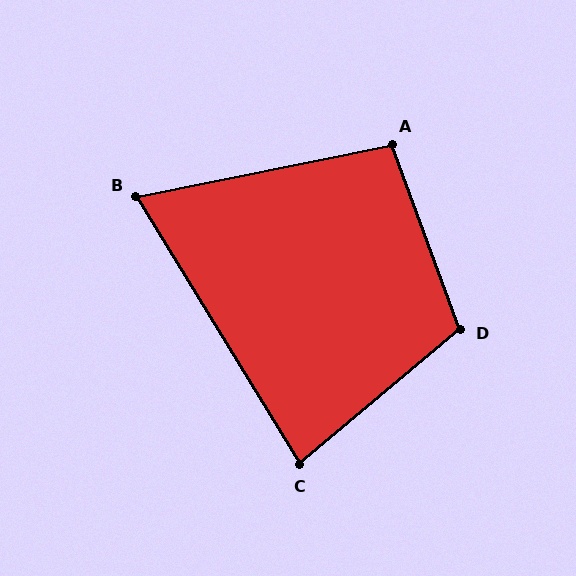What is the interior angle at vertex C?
Approximately 81 degrees (acute).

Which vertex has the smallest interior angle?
B, at approximately 70 degrees.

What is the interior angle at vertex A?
Approximately 99 degrees (obtuse).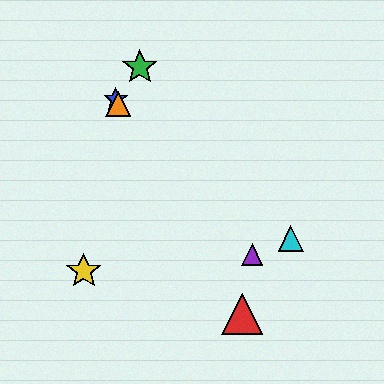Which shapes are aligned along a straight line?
The red triangle, the blue star, the orange triangle are aligned along a straight line.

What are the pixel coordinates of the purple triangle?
The purple triangle is at (252, 254).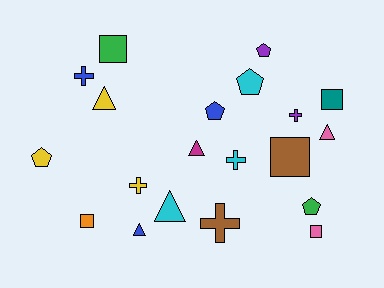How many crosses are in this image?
There are 5 crosses.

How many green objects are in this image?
There are 2 green objects.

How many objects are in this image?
There are 20 objects.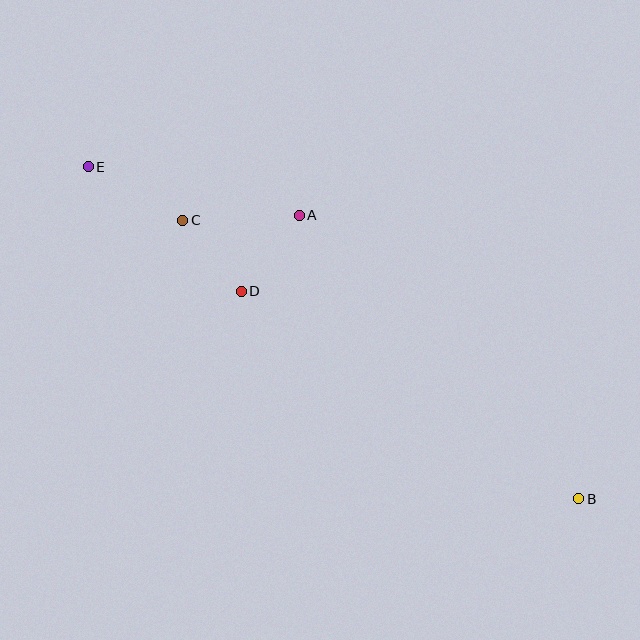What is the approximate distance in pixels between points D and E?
The distance between D and E is approximately 197 pixels.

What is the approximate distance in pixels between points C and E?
The distance between C and E is approximately 109 pixels.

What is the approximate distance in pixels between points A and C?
The distance between A and C is approximately 117 pixels.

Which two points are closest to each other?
Points C and D are closest to each other.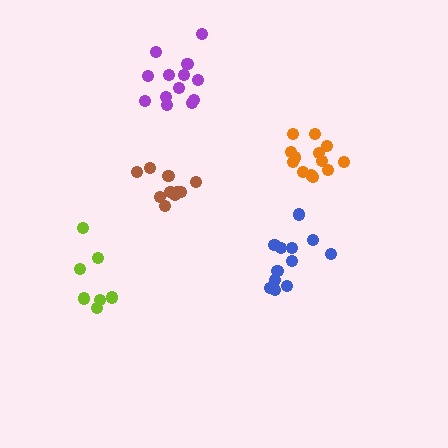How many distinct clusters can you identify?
There are 5 distinct clusters.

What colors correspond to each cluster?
The clusters are colored: blue, brown, orange, purple, lime.